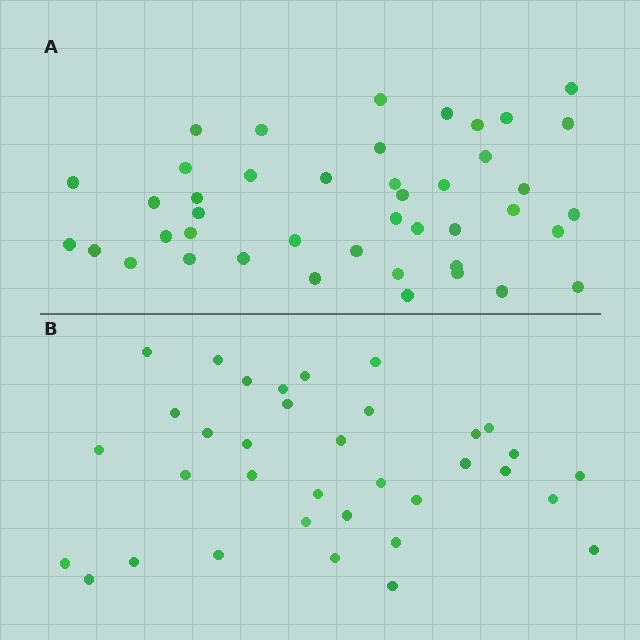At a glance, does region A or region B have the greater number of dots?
Region A (the top region) has more dots.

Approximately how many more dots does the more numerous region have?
Region A has roughly 8 or so more dots than region B.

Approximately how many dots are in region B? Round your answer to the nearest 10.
About 40 dots. (The exact count is 35, which rounds to 40.)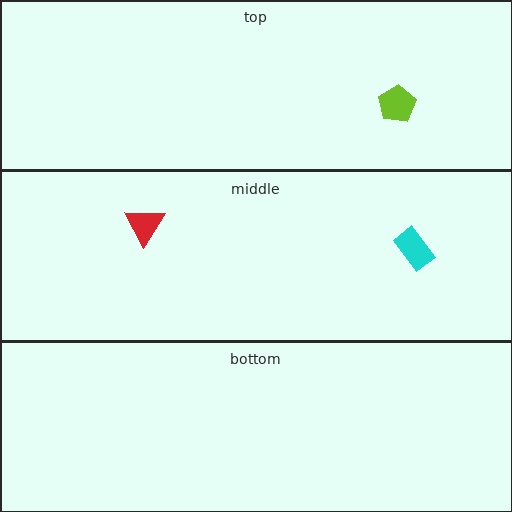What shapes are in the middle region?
The red triangle, the cyan rectangle.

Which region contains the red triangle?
The middle region.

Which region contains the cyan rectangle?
The middle region.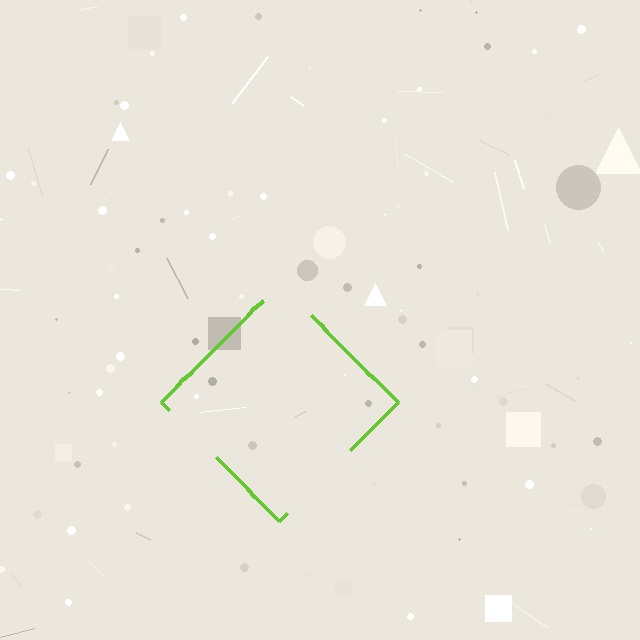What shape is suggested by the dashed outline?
The dashed outline suggests a diamond.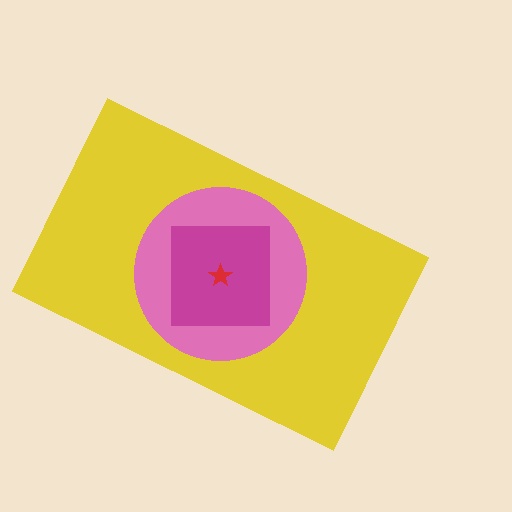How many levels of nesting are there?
4.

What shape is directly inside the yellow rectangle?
The pink circle.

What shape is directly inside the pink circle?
The magenta square.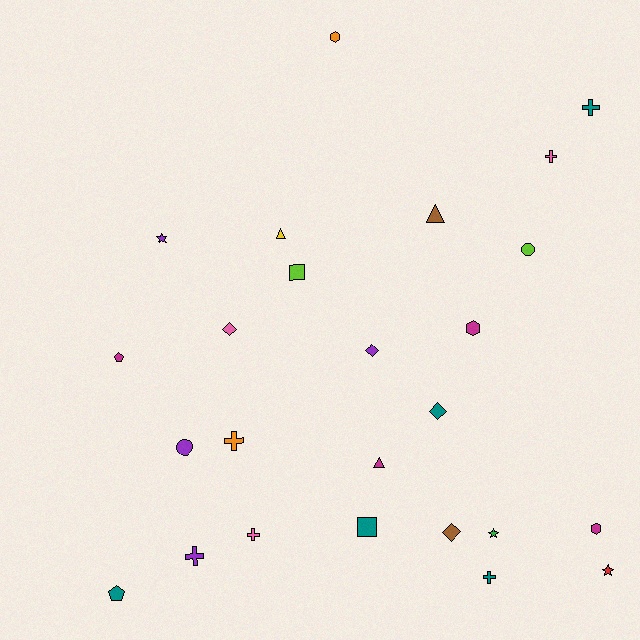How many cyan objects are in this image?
There are no cyan objects.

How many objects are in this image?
There are 25 objects.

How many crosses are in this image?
There are 6 crosses.